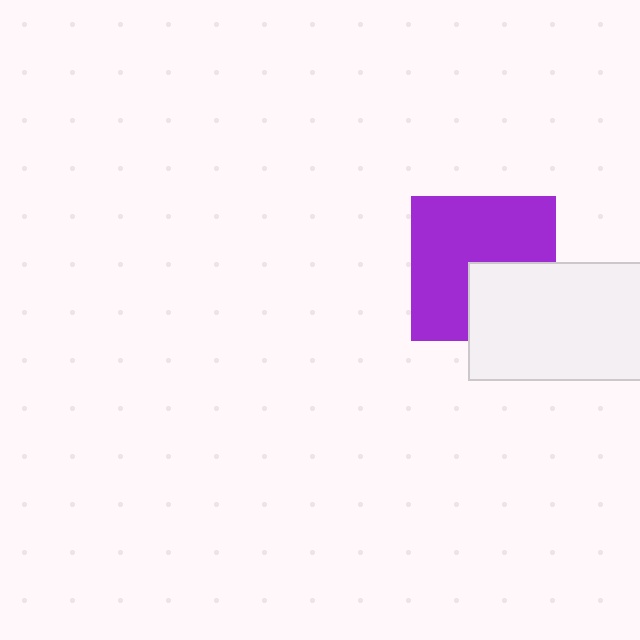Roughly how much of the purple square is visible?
Most of it is visible (roughly 67%).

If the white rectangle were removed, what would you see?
You would see the complete purple square.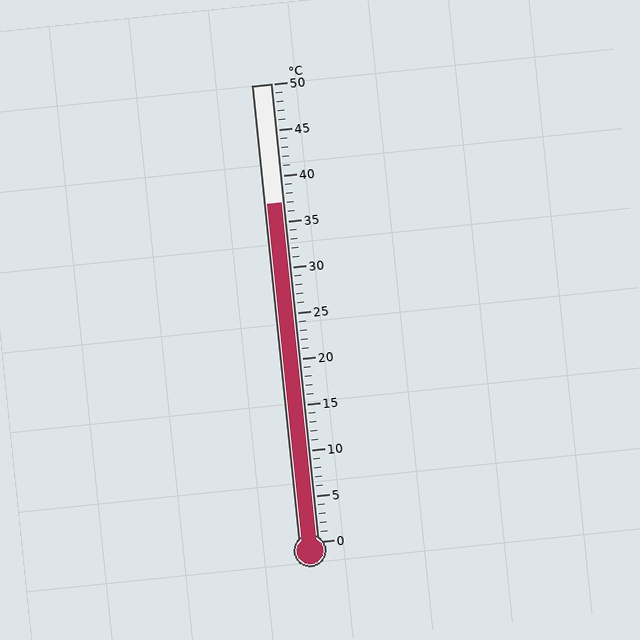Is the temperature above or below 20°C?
The temperature is above 20°C.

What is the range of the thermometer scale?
The thermometer scale ranges from 0°C to 50°C.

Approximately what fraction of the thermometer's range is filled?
The thermometer is filled to approximately 75% of its range.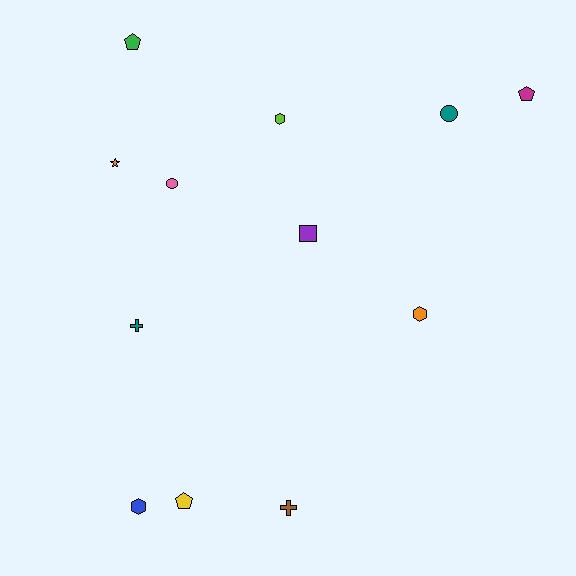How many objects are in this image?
There are 12 objects.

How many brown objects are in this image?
There is 1 brown object.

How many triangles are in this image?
There are no triangles.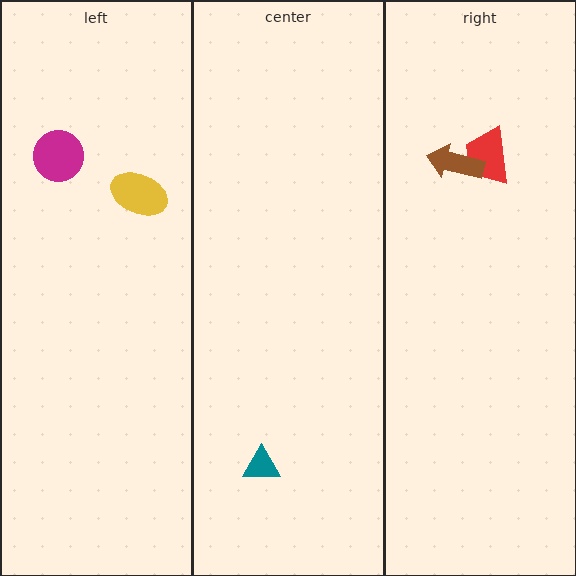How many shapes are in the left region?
2.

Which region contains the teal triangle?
The center region.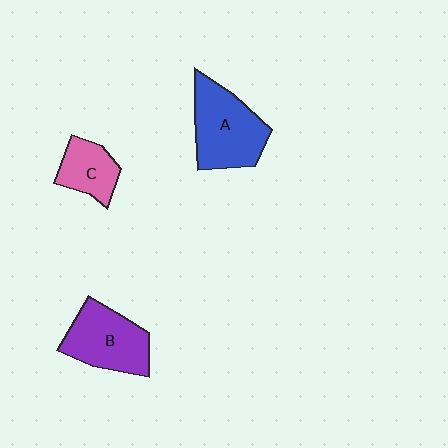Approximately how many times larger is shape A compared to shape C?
Approximately 1.8 times.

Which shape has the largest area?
Shape A (blue).